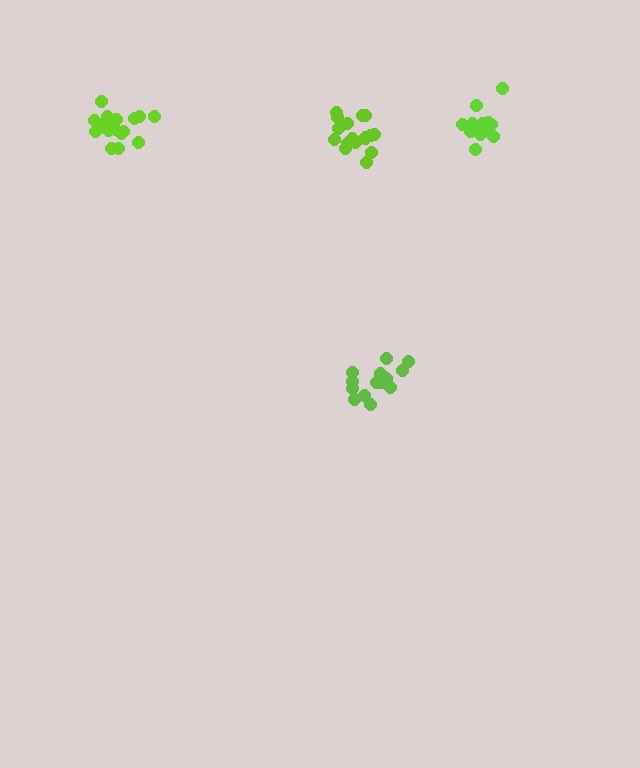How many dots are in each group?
Group 1: 14 dots, Group 2: 17 dots, Group 3: 14 dots, Group 4: 17 dots (62 total).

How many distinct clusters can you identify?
There are 4 distinct clusters.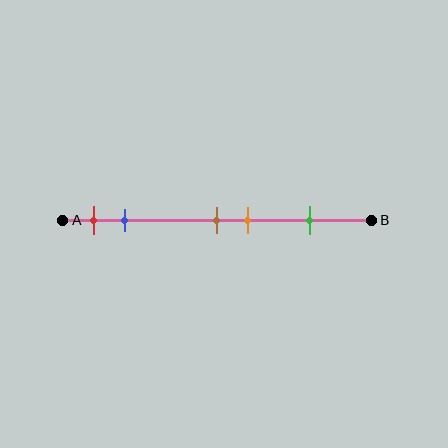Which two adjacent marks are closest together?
The brown and orange marks are the closest adjacent pair.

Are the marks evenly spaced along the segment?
No, the marks are not evenly spaced.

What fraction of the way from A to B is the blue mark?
The blue mark is approximately 20% (0.2) of the way from A to B.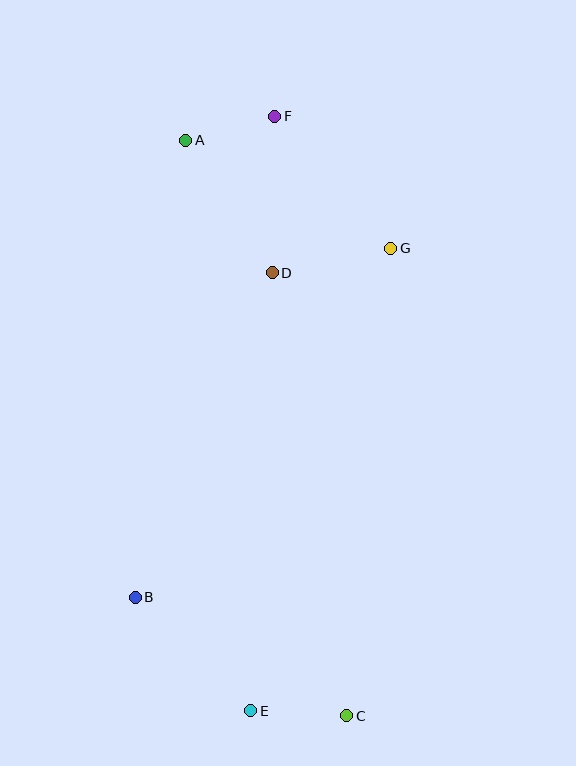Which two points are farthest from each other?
Points C and F are farthest from each other.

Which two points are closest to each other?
Points A and F are closest to each other.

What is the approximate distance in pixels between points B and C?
The distance between B and C is approximately 242 pixels.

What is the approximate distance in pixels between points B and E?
The distance between B and E is approximately 162 pixels.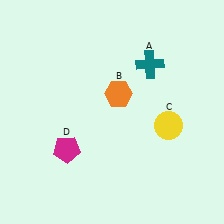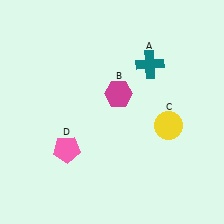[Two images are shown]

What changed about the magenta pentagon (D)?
In Image 1, D is magenta. In Image 2, it changed to pink.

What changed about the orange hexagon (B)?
In Image 1, B is orange. In Image 2, it changed to magenta.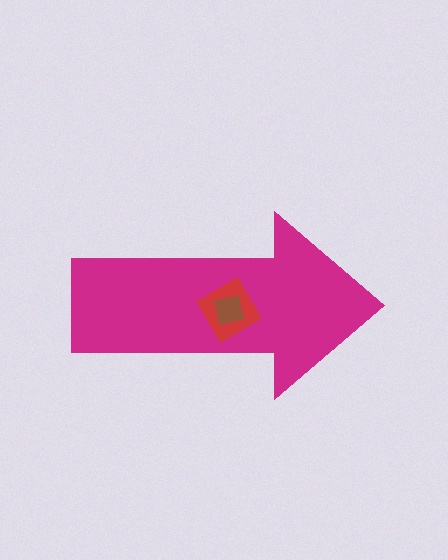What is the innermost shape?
The brown square.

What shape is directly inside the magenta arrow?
The red diamond.